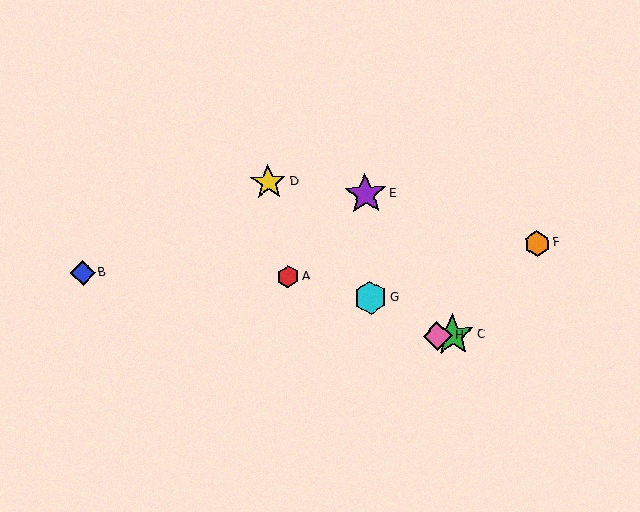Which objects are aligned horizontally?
Objects C, H are aligned horizontally.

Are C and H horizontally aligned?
Yes, both are at y≈335.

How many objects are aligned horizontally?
2 objects (C, H) are aligned horizontally.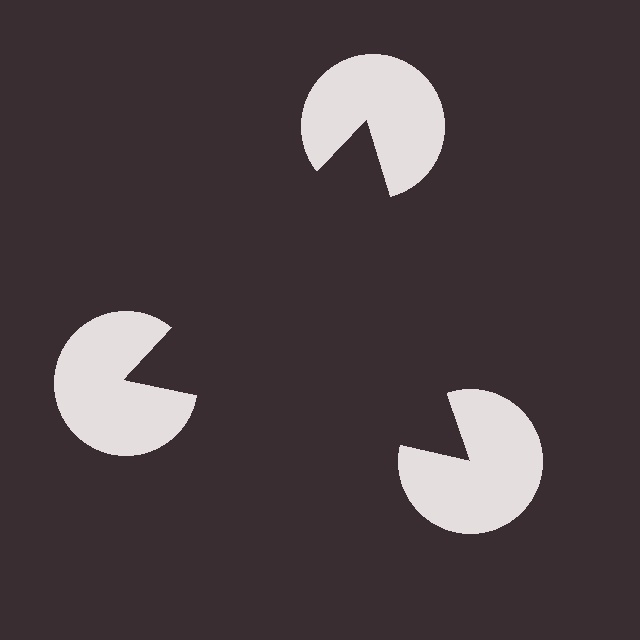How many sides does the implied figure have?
3 sides.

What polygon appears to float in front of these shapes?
An illusory triangle — its edges are inferred from the aligned wedge cuts in the pac-man discs, not physically drawn.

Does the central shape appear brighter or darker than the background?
It typically appears slightly darker than the background, even though no actual brightness change is drawn.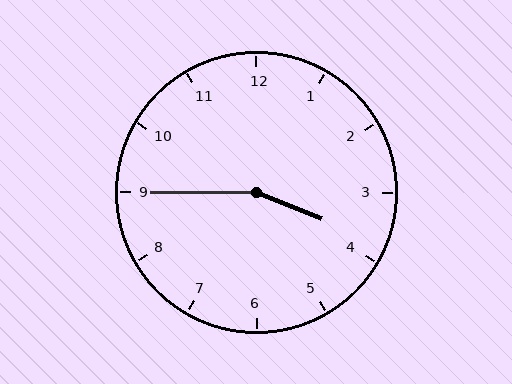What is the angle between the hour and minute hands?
Approximately 158 degrees.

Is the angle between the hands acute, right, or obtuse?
It is obtuse.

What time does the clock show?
3:45.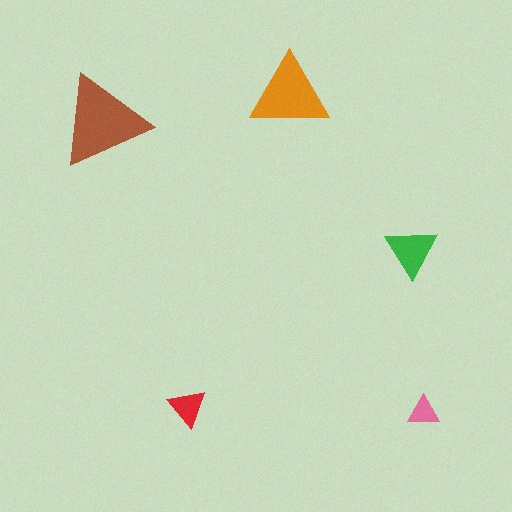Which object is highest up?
The orange triangle is topmost.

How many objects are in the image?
There are 5 objects in the image.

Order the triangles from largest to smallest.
the brown one, the orange one, the green one, the red one, the pink one.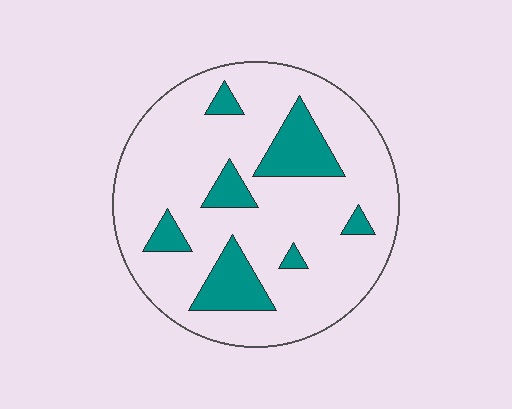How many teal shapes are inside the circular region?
7.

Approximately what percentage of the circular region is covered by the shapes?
Approximately 20%.